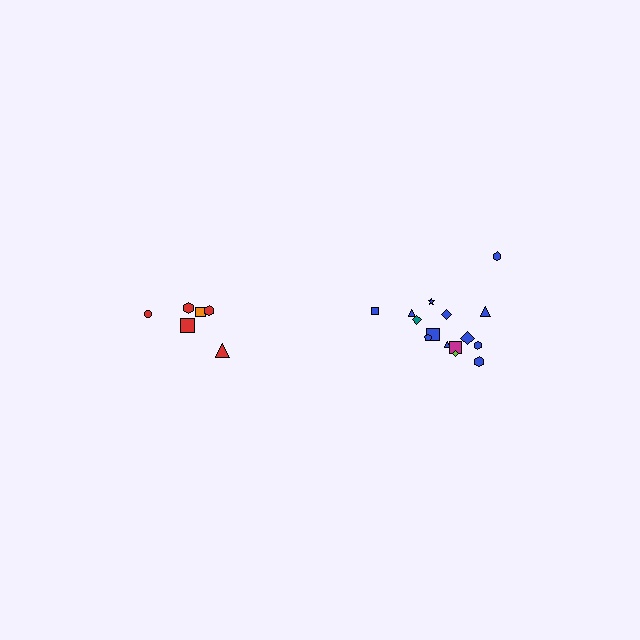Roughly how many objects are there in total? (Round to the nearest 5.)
Roughly 20 objects in total.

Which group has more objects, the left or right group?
The right group.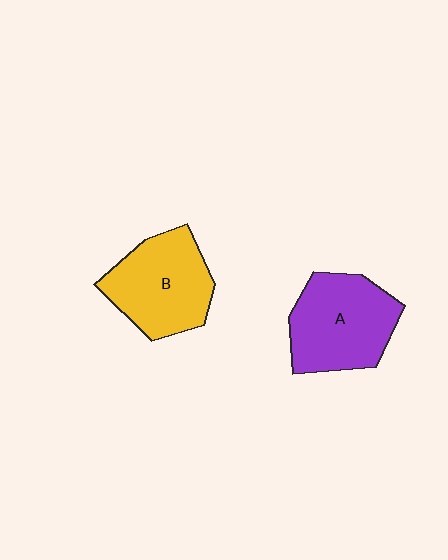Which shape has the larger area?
Shape A (purple).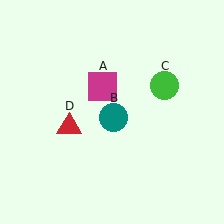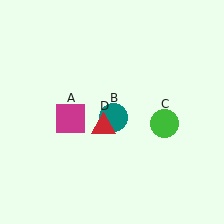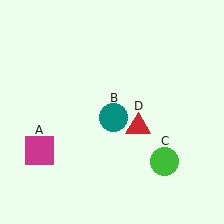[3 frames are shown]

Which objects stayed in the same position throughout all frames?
Teal circle (object B) remained stationary.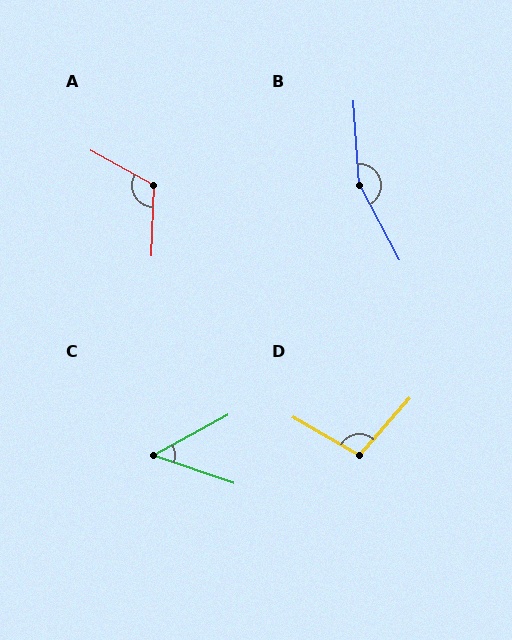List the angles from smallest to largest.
C (47°), D (101°), A (117°), B (156°).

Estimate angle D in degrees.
Approximately 101 degrees.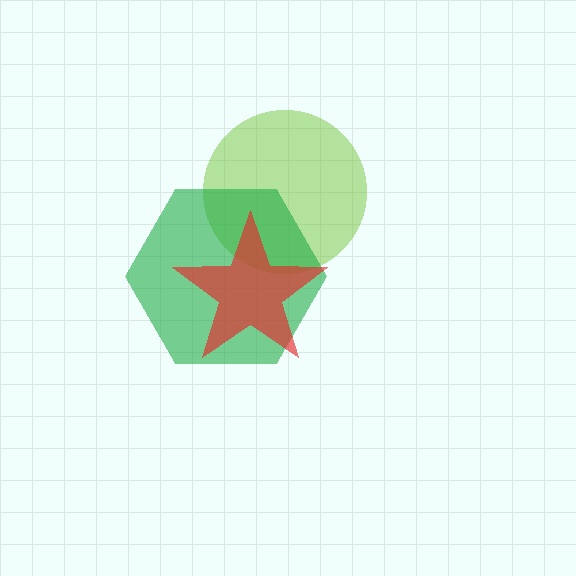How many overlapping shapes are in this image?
There are 3 overlapping shapes in the image.